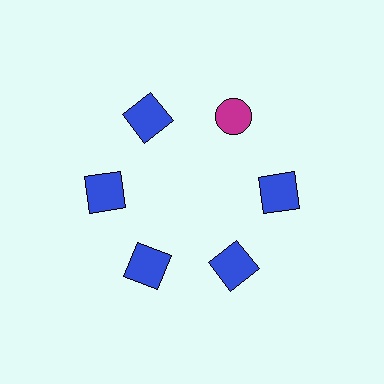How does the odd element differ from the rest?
It differs in both color (magenta instead of blue) and shape (circle instead of square).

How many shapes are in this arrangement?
There are 6 shapes arranged in a ring pattern.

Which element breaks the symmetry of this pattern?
The magenta circle at roughly the 1 o'clock position breaks the symmetry. All other shapes are blue squares.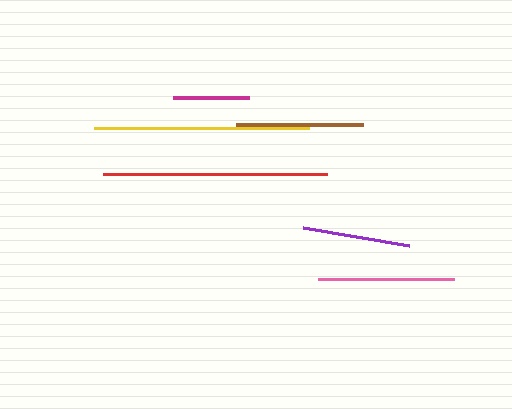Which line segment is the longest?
The red line is the longest at approximately 224 pixels.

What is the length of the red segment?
The red segment is approximately 224 pixels long.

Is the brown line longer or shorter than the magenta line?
The brown line is longer than the magenta line.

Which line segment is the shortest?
The magenta line is the shortest at approximately 76 pixels.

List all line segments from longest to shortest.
From longest to shortest: red, yellow, pink, brown, purple, magenta.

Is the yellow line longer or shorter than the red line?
The red line is longer than the yellow line.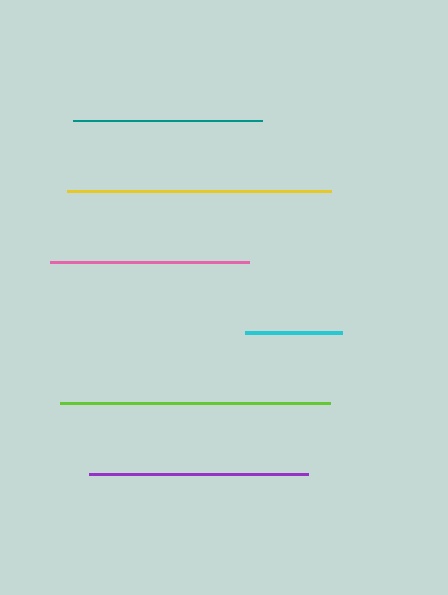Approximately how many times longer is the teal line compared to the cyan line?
The teal line is approximately 2.0 times the length of the cyan line.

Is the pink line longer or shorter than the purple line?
The purple line is longer than the pink line.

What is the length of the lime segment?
The lime segment is approximately 270 pixels long.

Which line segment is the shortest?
The cyan line is the shortest at approximately 97 pixels.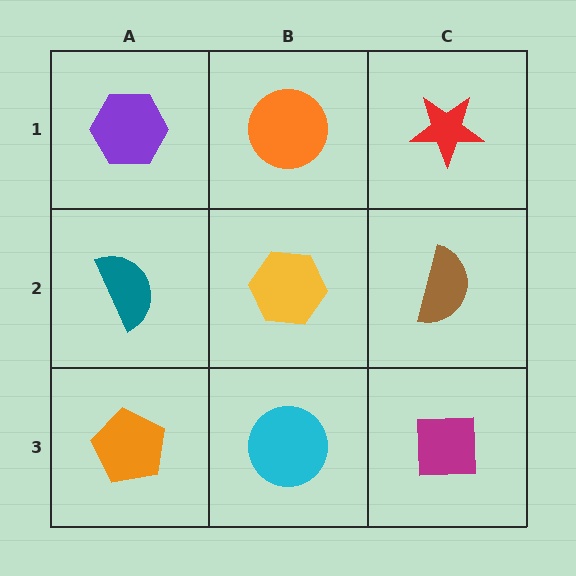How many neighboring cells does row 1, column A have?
2.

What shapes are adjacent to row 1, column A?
A teal semicircle (row 2, column A), an orange circle (row 1, column B).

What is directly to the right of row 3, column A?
A cyan circle.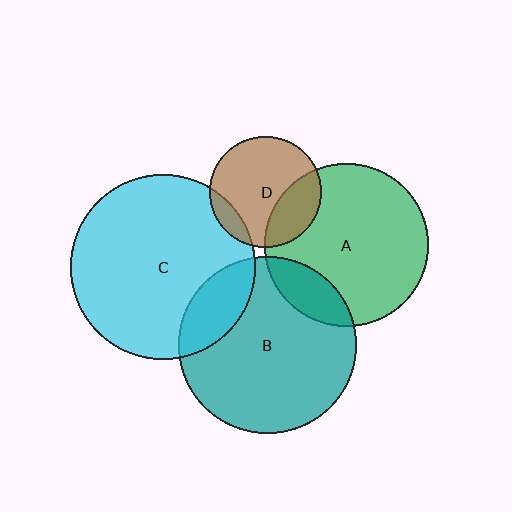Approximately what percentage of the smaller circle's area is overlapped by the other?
Approximately 25%.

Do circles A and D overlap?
Yes.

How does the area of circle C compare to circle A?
Approximately 1.3 times.